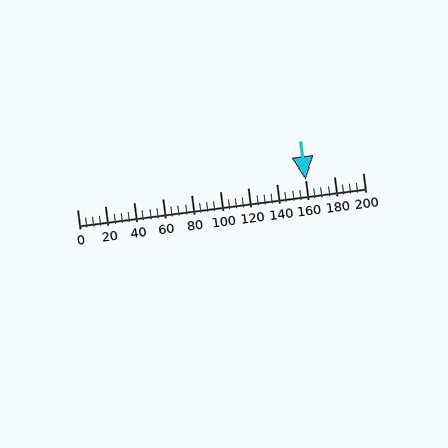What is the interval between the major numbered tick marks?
The major tick marks are spaced 20 units apart.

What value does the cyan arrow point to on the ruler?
The cyan arrow points to approximately 160.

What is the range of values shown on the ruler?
The ruler shows values from 0 to 200.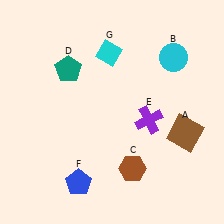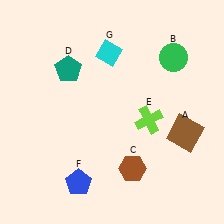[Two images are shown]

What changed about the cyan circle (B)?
In Image 1, B is cyan. In Image 2, it changed to green.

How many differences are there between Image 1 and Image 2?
There are 2 differences between the two images.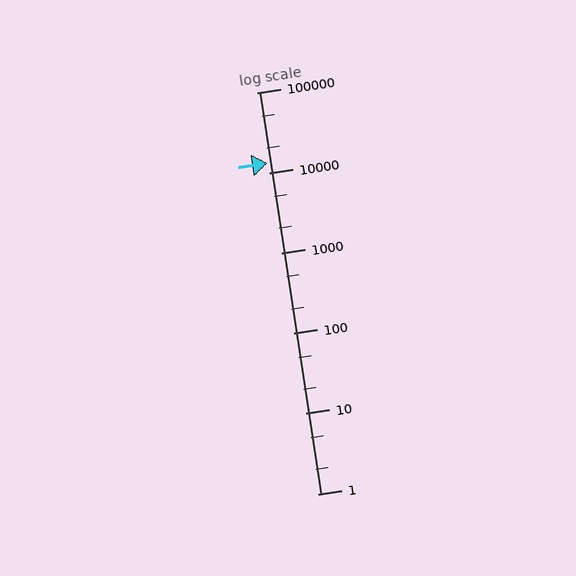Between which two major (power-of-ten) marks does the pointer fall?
The pointer is between 10000 and 100000.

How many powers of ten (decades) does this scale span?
The scale spans 5 decades, from 1 to 100000.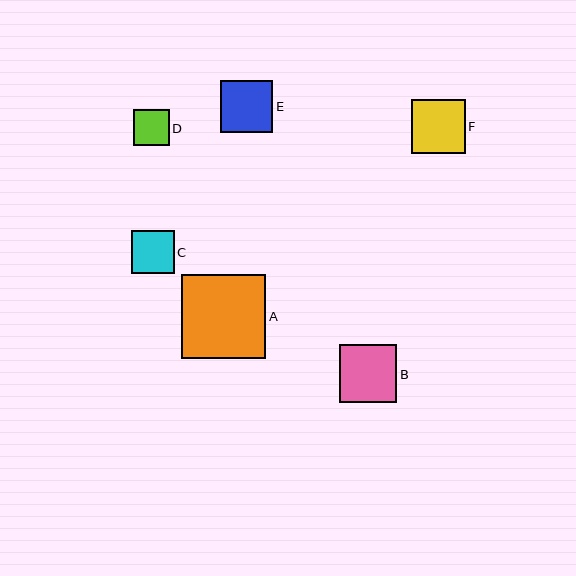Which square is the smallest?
Square D is the smallest with a size of approximately 36 pixels.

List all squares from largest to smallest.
From largest to smallest: A, B, F, E, C, D.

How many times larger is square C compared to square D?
Square C is approximately 1.2 times the size of square D.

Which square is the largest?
Square A is the largest with a size of approximately 84 pixels.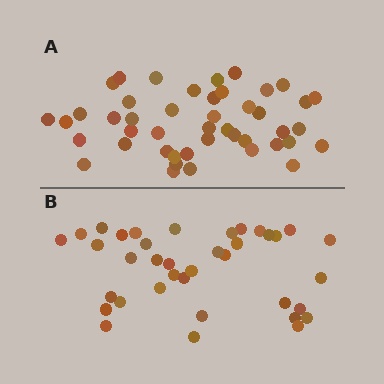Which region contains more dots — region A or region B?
Region A (the top region) has more dots.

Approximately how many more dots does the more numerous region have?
Region A has roughly 8 or so more dots than region B.